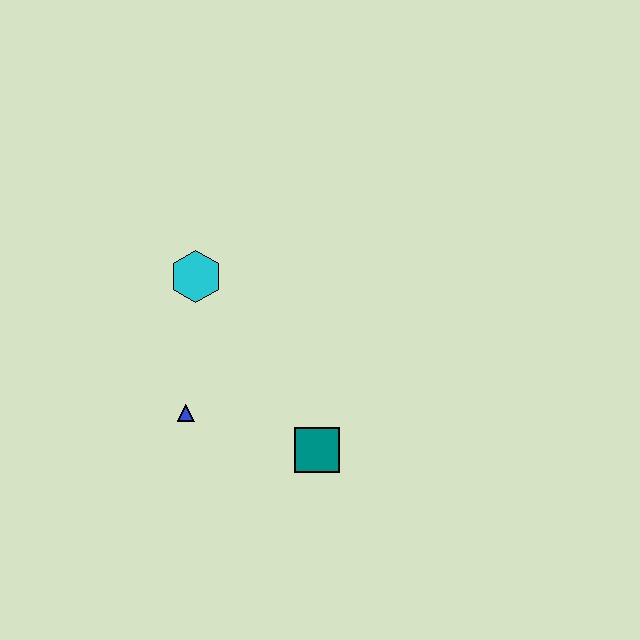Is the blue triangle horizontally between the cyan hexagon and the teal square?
No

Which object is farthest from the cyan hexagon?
The teal square is farthest from the cyan hexagon.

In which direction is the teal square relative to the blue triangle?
The teal square is to the right of the blue triangle.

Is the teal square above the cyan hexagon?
No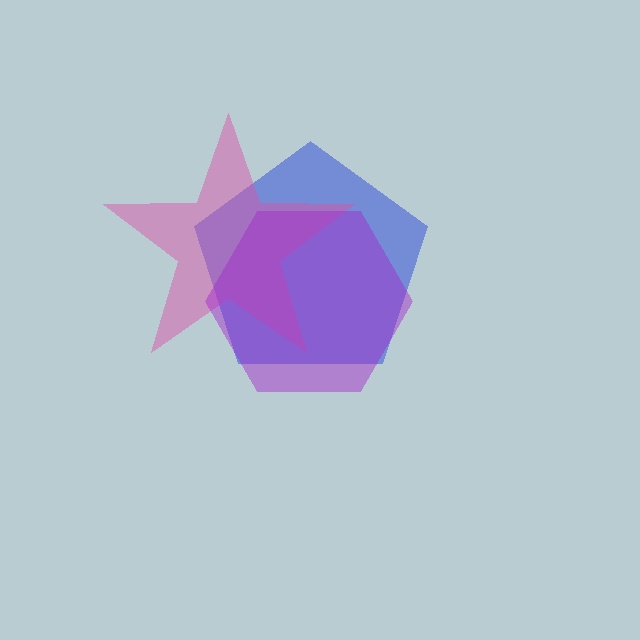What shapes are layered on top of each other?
The layered shapes are: a blue pentagon, a pink star, a purple hexagon.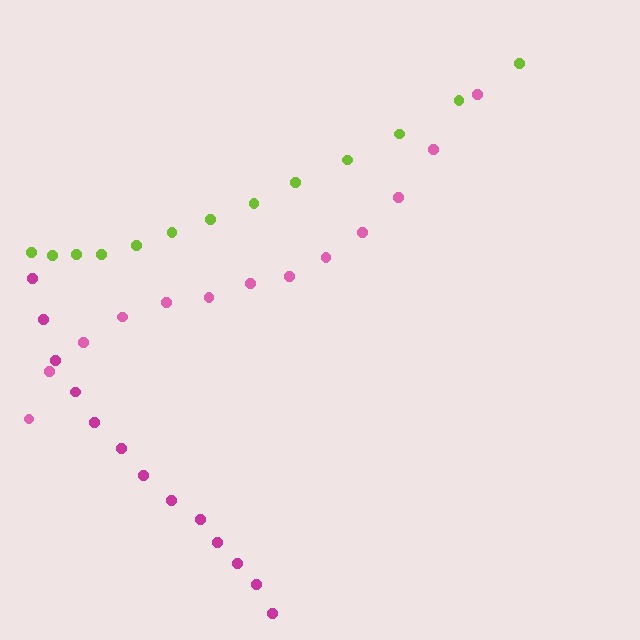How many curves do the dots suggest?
There are 3 distinct paths.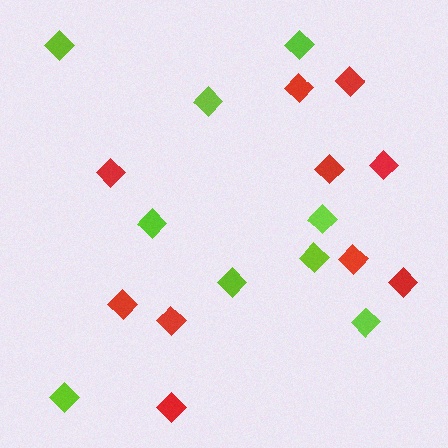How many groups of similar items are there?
There are 2 groups: one group of lime diamonds (9) and one group of red diamonds (10).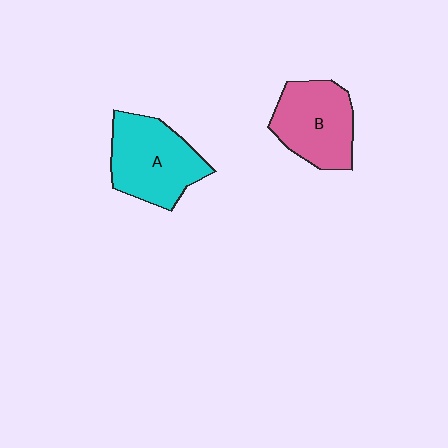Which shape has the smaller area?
Shape B (pink).